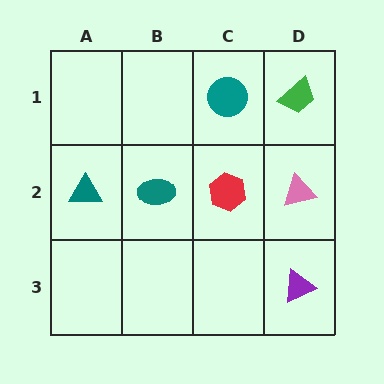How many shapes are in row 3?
1 shape.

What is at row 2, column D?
A pink triangle.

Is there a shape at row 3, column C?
No, that cell is empty.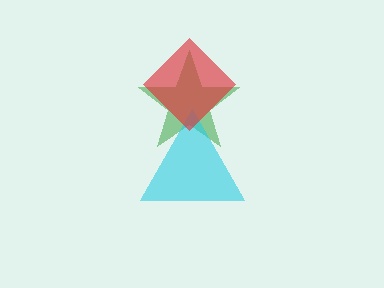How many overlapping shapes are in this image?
There are 3 overlapping shapes in the image.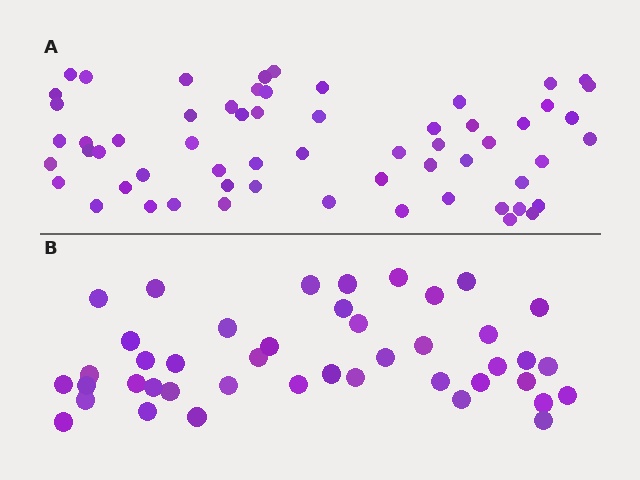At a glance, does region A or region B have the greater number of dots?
Region A (the top region) has more dots.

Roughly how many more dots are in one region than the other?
Region A has approximately 15 more dots than region B.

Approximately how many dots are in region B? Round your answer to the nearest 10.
About 40 dots. (The exact count is 43, which rounds to 40.)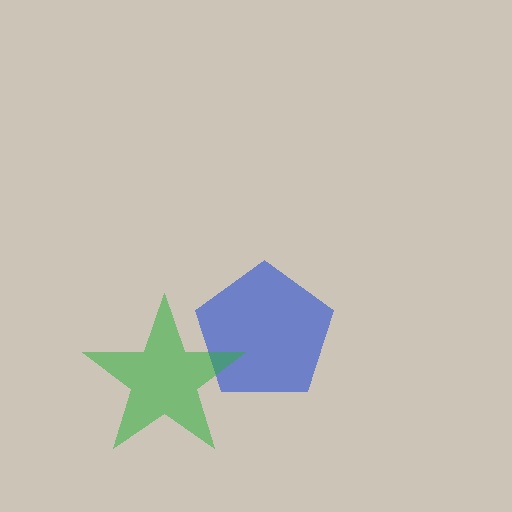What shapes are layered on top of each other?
The layered shapes are: a blue pentagon, a green star.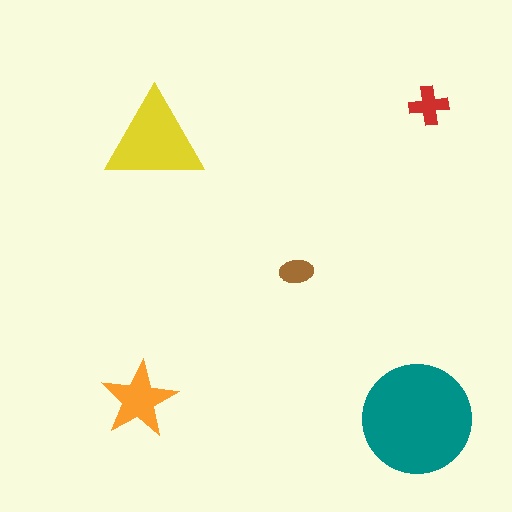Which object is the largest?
The teal circle.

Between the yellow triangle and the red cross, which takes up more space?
The yellow triangle.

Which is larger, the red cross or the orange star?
The orange star.